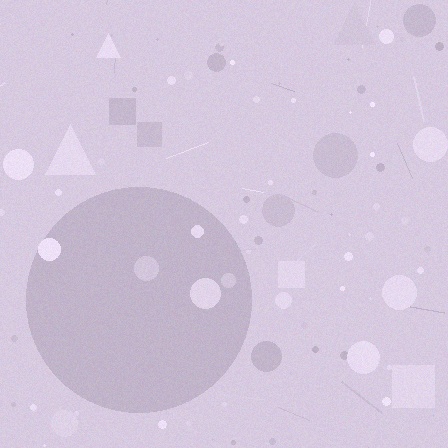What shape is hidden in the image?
A circle is hidden in the image.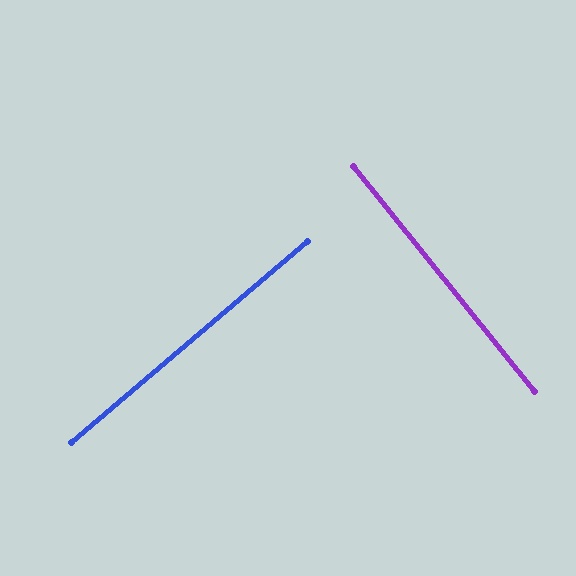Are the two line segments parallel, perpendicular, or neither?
Perpendicular — they meet at approximately 88°.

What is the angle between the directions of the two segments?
Approximately 88 degrees.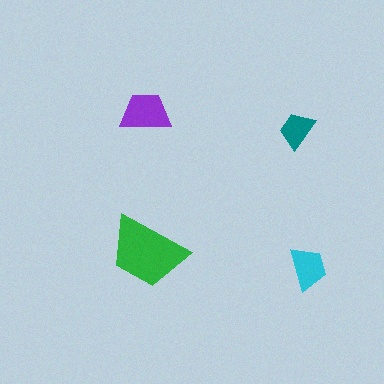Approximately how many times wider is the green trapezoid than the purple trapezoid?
About 1.5 times wider.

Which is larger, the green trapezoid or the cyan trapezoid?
The green one.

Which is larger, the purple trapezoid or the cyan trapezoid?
The purple one.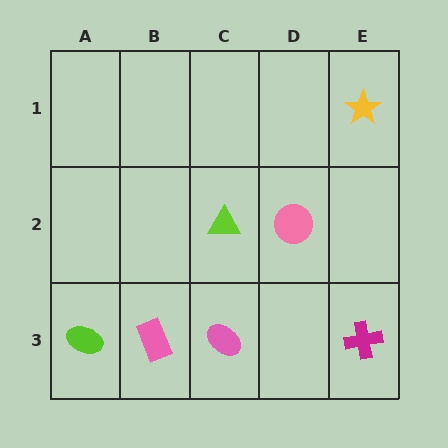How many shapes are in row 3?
4 shapes.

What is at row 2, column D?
A pink circle.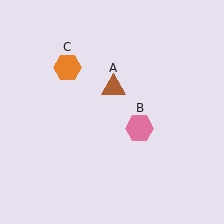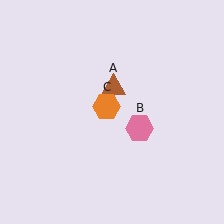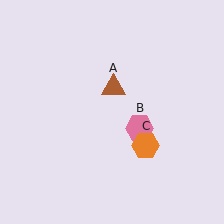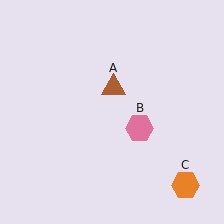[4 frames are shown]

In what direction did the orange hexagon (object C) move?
The orange hexagon (object C) moved down and to the right.